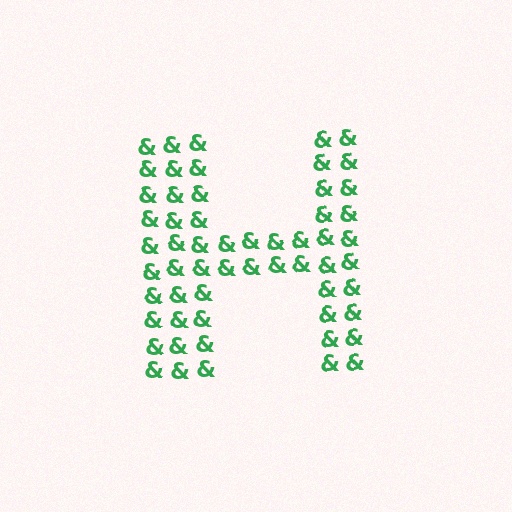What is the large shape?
The large shape is the letter H.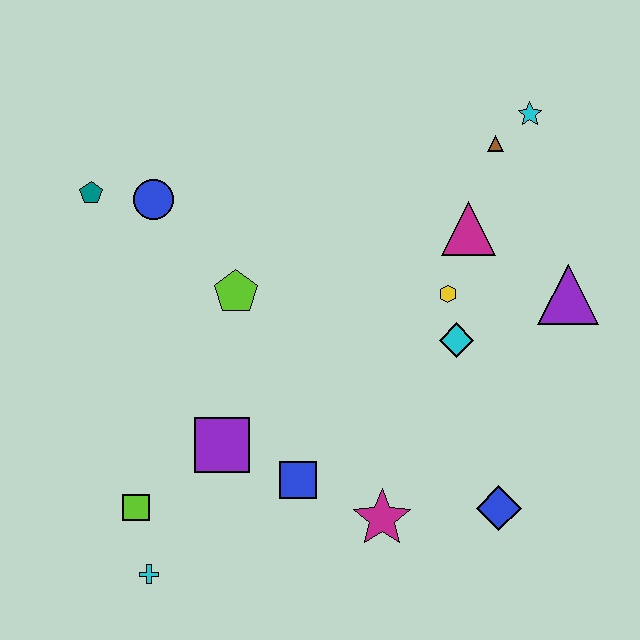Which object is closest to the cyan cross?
The lime square is closest to the cyan cross.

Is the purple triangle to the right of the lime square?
Yes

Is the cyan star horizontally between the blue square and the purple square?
No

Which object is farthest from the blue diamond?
The teal pentagon is farthest from the blue diamond.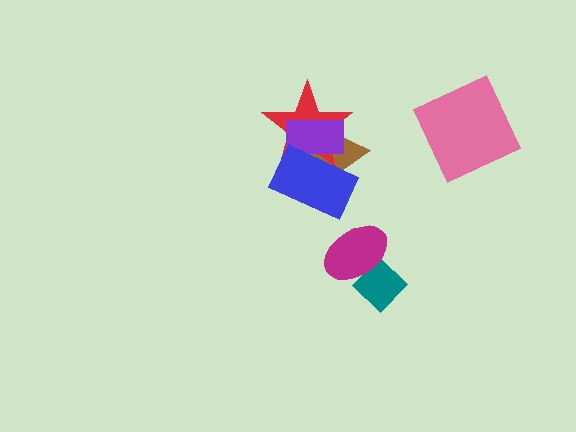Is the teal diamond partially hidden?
Yes, it is partially covered by another shape.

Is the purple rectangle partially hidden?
Yes, it is partially covered by another shape.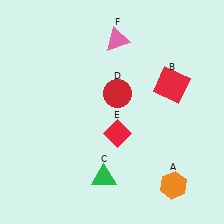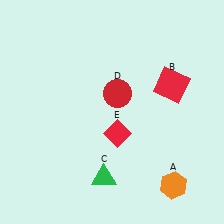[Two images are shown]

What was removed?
The pink triangle (F) was removed in Image 2.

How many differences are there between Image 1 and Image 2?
There is 1 difference between the two images.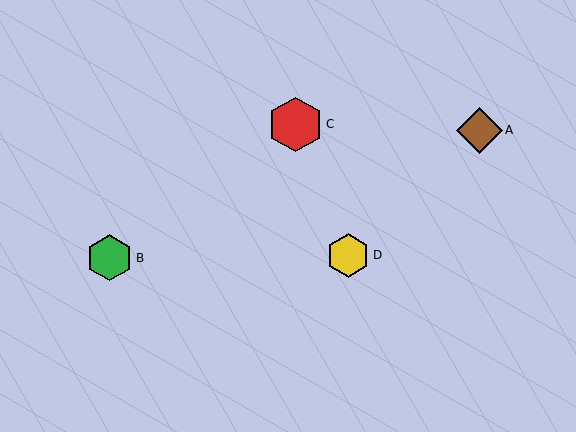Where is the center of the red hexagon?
The center of the red hexagon is at (295, 124).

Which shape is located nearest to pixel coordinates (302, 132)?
The red hexagon (labeled C) at (295, 124) is nearest to that location.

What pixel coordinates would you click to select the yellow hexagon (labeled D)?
Click at (348, 255) to select the yellow hexagon D.